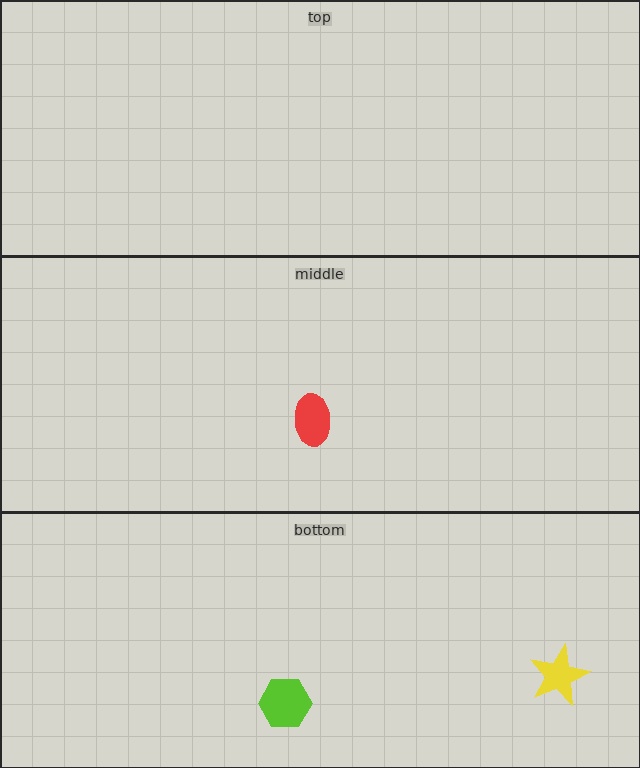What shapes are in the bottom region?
The yellow star, the lime hexagon.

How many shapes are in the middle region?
1.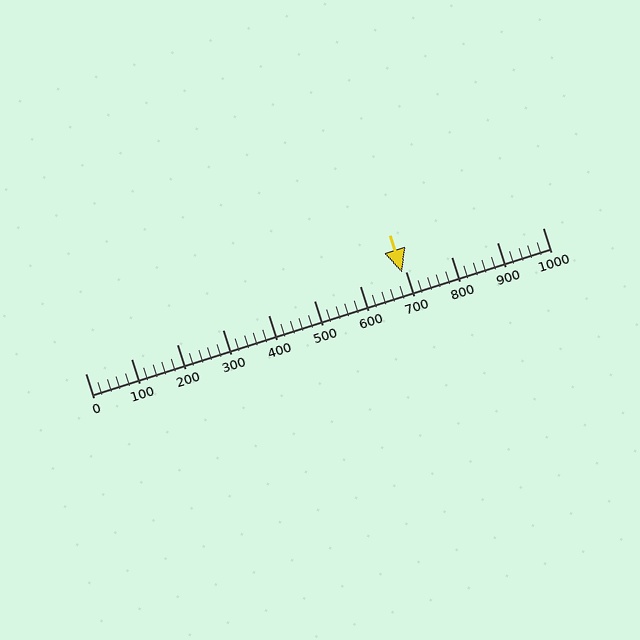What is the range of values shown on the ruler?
The ruler shows values from 0 to 1000.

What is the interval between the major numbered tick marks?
The major tick marks are spaced 100 units apart.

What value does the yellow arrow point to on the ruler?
The yellow arrow points to approximately 692.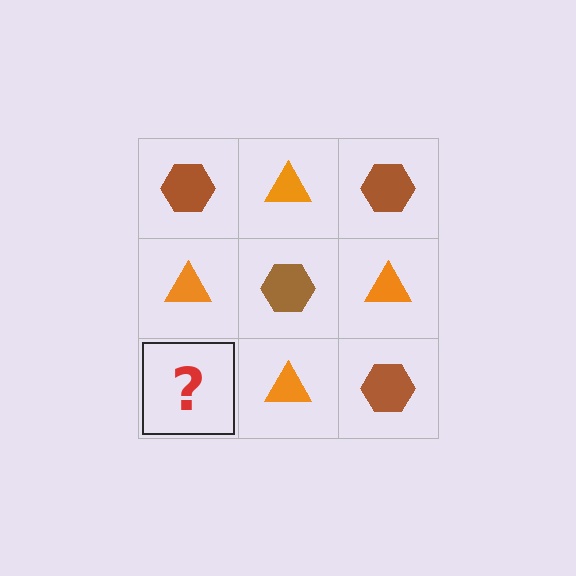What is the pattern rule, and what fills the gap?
The rule is that it alternates brown hexagon and orange triangle in a checkerboard pattern. The gap should be filled with a brown hexagon.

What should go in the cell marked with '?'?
The missing cell should contain a brown hexagon.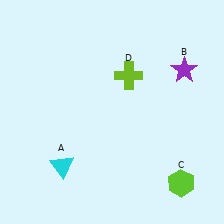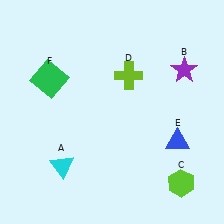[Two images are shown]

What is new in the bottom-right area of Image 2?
A blue triangle (E) was added in the bottom-right area of Image 2.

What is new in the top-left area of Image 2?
A green square (F) was added in the top-left area of Image 2.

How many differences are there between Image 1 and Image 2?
There are 2 differences between the two images.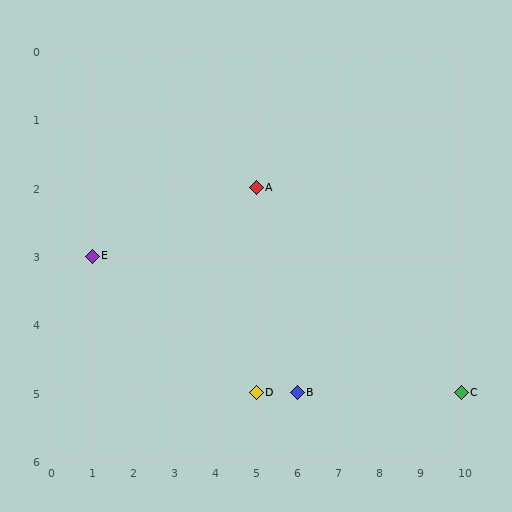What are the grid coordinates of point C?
Point C is at grid coordinates (10, 5).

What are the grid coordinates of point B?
Point B is at grid coordinates (6, 5).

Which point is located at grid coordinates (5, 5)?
Point D is at (5, 5).